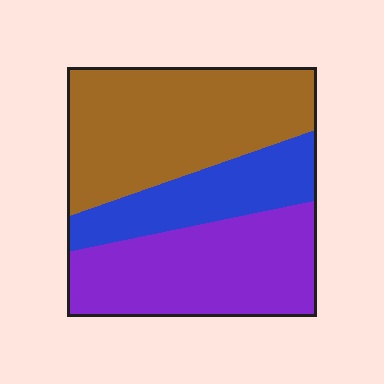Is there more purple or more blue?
Purple.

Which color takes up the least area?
Blue, at roughly 20%.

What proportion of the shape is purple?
Purple covers roughly 35% of the shape.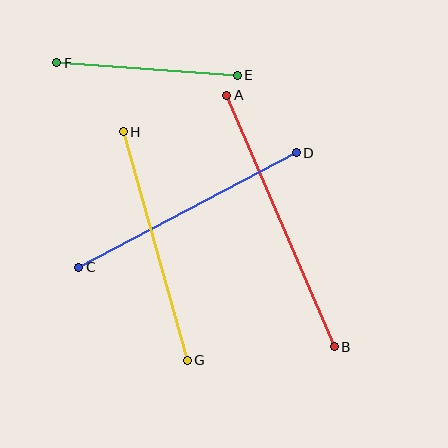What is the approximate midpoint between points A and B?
The midpoint is at approximately (281, 221) pixels.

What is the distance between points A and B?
The distance is approximately 274 pixels.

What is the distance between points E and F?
The distance is approximately 181 pixels.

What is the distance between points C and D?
The distance is approximately 246 pixels.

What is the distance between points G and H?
The distance is approximately 238 pixels.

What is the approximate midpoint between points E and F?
The midpoint is at approximately (147, 69) pixels.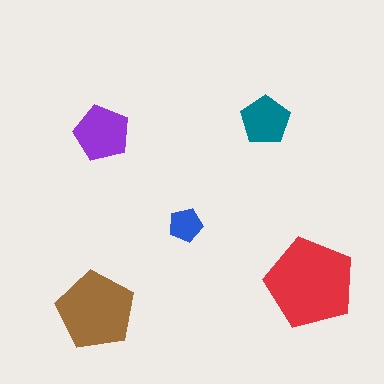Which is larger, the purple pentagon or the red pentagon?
The red one.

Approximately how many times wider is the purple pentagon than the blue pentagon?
About 1.5 times wider.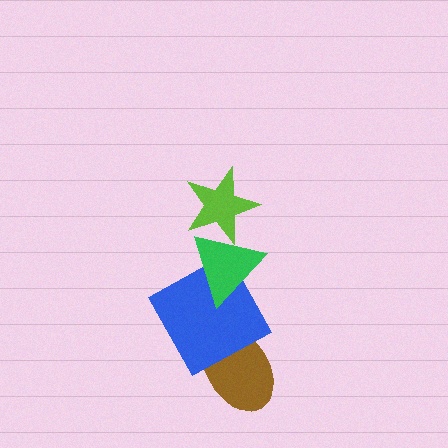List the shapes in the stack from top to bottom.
From top to bottom: the lime star, the green triangle, the blue square, the brown ellipse.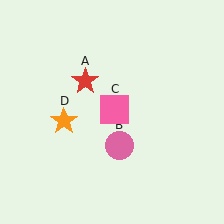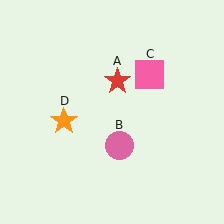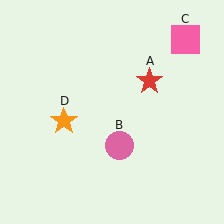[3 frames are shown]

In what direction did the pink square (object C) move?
The pink square (object C) moved up and to the right.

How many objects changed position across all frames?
2 objects changed position: red star (object A), pink square (object C).